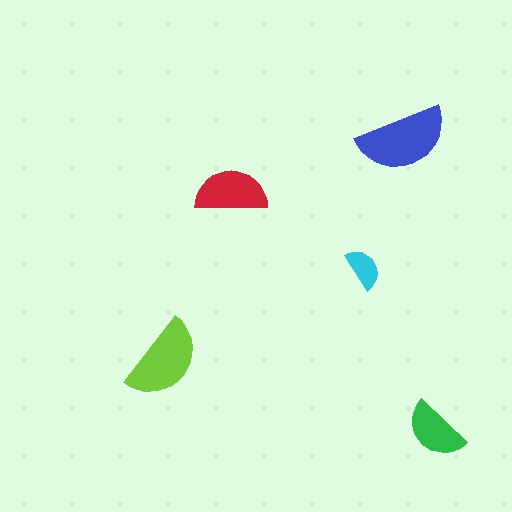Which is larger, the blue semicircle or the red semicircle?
The blue one.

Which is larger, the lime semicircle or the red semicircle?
The lime one.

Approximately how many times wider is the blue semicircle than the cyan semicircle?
About 2 times wider.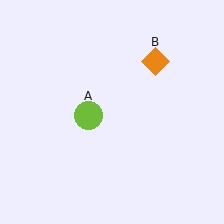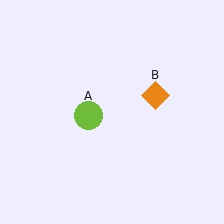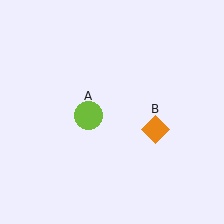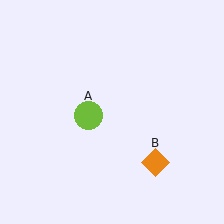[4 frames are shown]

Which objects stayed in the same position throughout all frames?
Lime circle (object A) remained stationary.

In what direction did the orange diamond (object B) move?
The orange diamond (object B) moved down.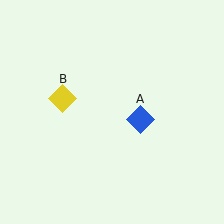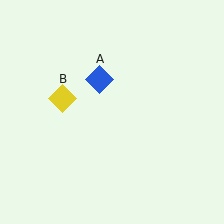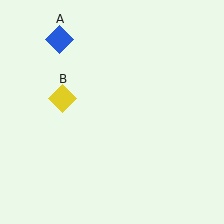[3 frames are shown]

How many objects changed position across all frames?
1 object changed position: blue diamond (object A).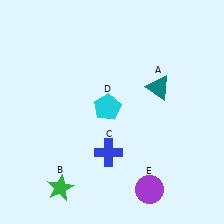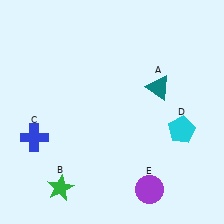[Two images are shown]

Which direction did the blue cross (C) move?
The blue cross (C) moved left.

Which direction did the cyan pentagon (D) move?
The cyan pentagon (D) moved right.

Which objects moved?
The objects that moved are: the blue cross (C), the cyan pentagon (D).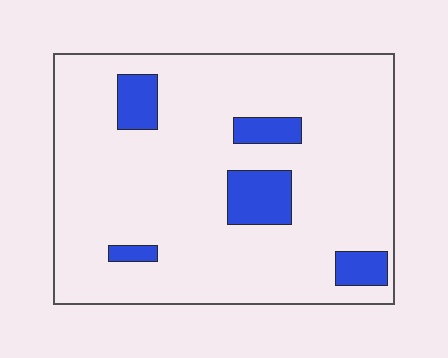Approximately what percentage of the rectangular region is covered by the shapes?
Approximately 10%.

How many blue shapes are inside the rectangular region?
5.